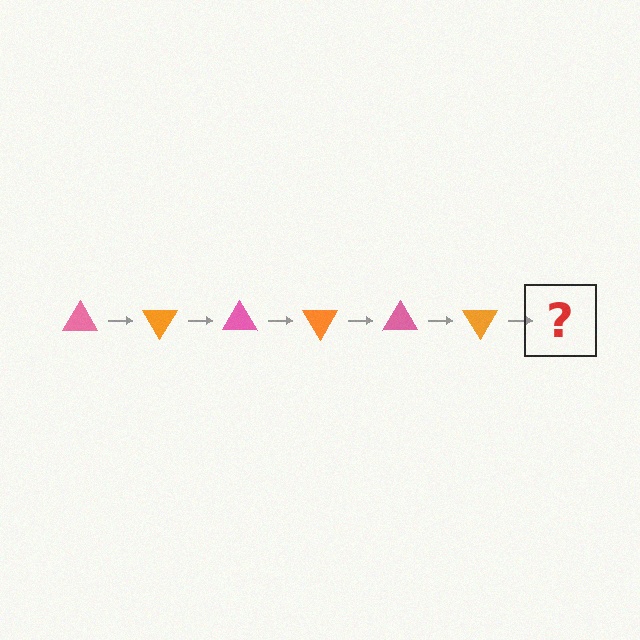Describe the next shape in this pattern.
It should be a pink triangle, rotated 360 degrees from the start.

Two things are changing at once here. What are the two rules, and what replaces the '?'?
The two rules are that it rotates 60 degrees each step and the color cycles through pink and orange. The '?' should be a pink triangle, rotated 360 degrees from the start.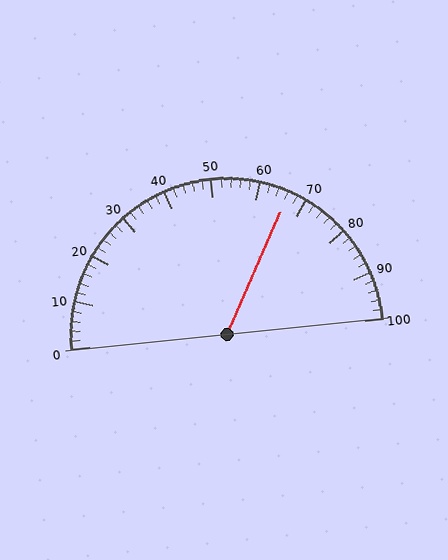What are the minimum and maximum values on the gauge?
The gauge ranges from 0 to 100.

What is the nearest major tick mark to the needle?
The nearest major tick mark is 70.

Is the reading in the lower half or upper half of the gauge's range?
The reading is in the upper half of the range (0 to 100).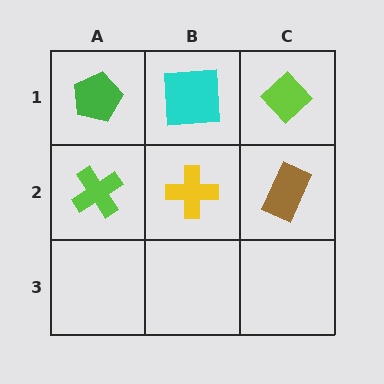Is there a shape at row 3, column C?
No, that cell is empty.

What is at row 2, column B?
A yellow cross.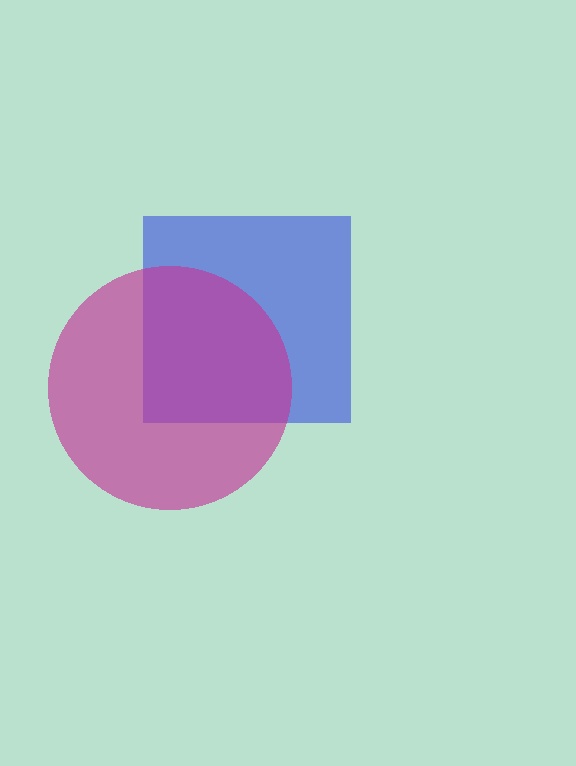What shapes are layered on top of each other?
The layered shapes are: a blue square, a magenta circle.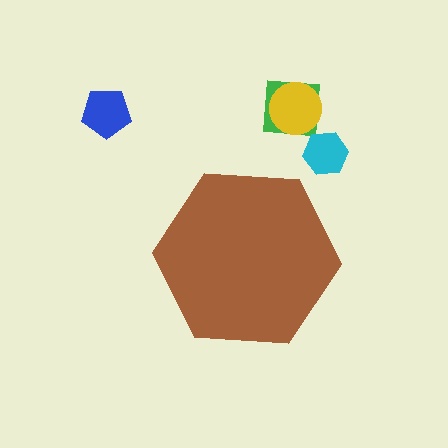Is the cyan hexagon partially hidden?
No, the cyan hexagon is fully visible.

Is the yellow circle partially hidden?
No, the yellow circle is fully visible.